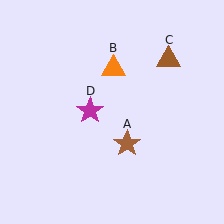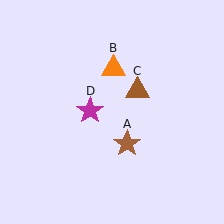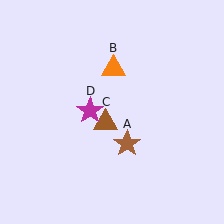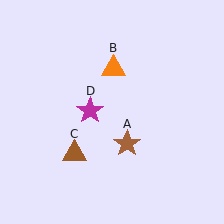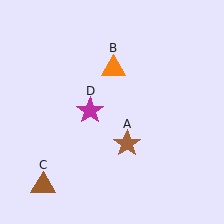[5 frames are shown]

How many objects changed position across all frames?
1 object changed position: brown triangle (object C).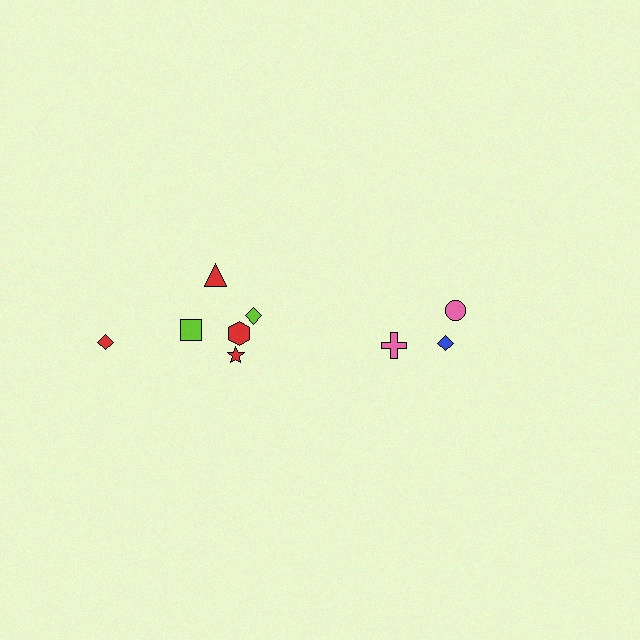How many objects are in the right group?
There are 3 objects.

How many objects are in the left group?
There are 6 objects.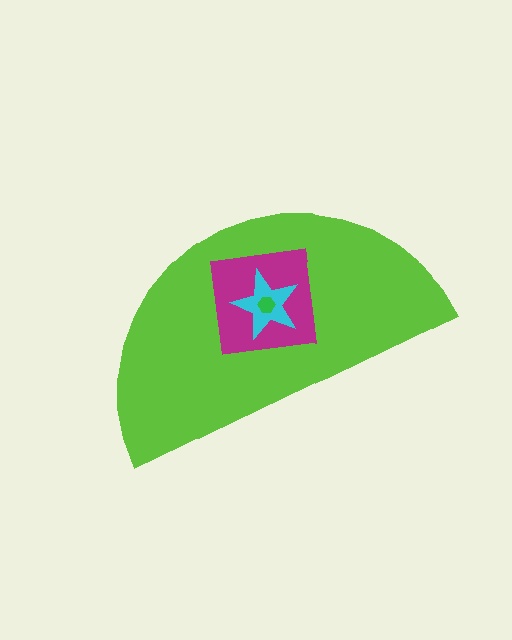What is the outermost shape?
The lime semicircle.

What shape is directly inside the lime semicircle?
The magenta square.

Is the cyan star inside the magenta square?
Yes.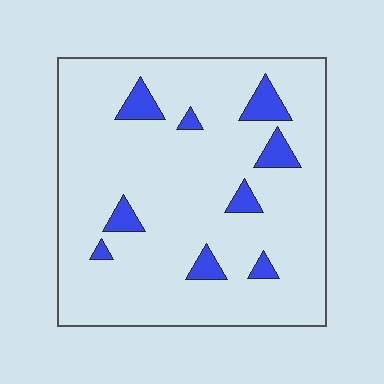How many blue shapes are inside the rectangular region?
9.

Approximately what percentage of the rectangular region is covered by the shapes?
Approximately 10%.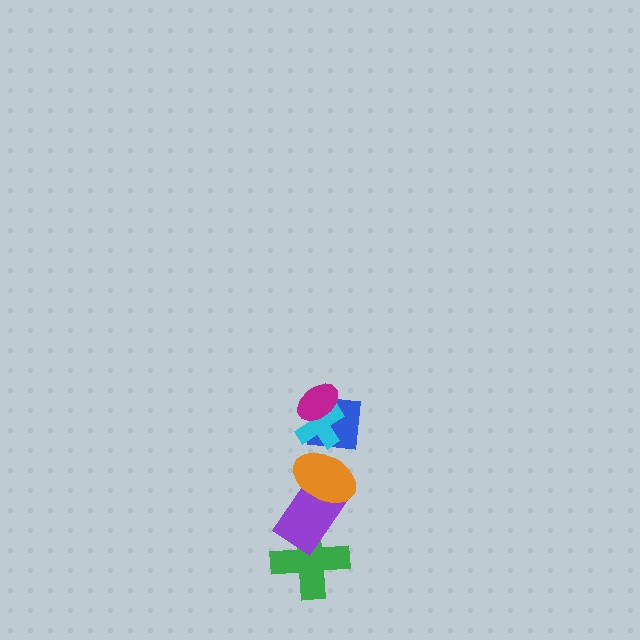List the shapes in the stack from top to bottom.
From top to bottom: the magenta ellipse, the cyan cross, the blue square, the orange ellipse, the purple rectangle, the green cross.